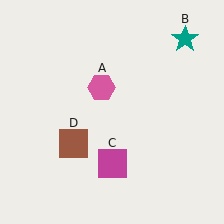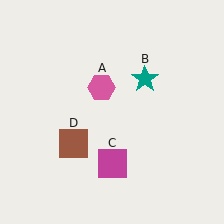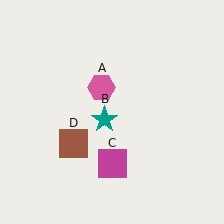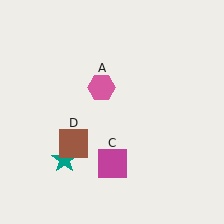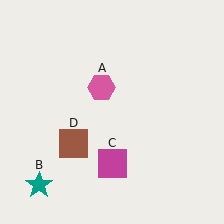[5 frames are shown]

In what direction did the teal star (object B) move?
The teal star (object B) moved down and to the left.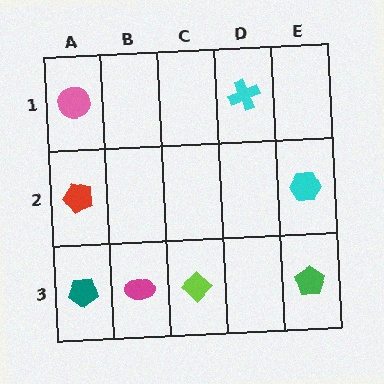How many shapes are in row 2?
2 shapes.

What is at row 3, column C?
A lime diamond.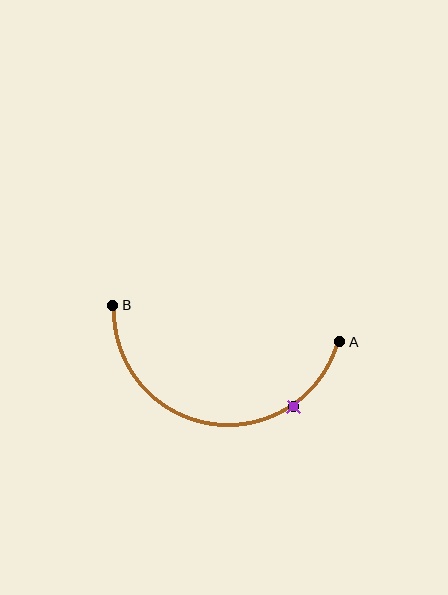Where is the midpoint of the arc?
The arc midpoint is the point on the curve farthest from the straight line joining A and B. It sits below that line.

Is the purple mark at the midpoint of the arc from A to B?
No. The purple mark lies on the arc but is closer to endpoint A. The arc midpoint would be at the point on the curve equidistant along the arc from both A and B.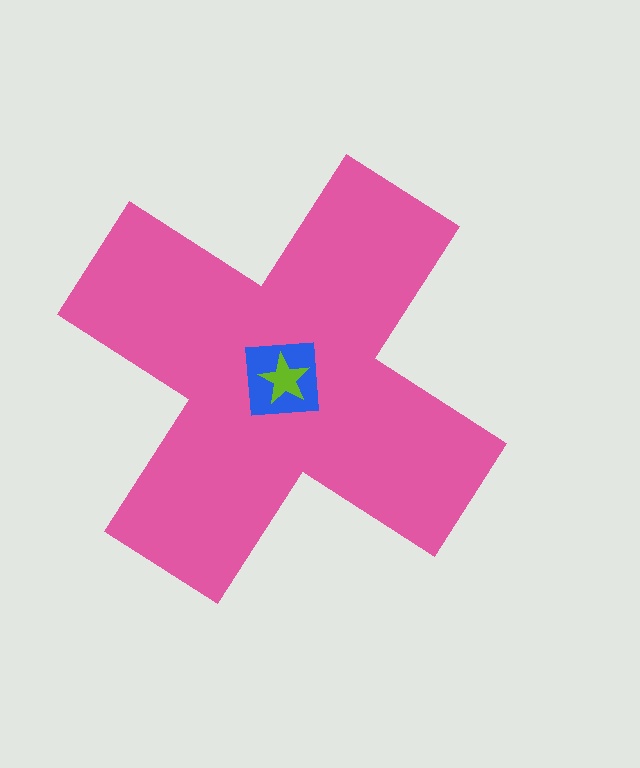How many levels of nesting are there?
3.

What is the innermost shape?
The lime star.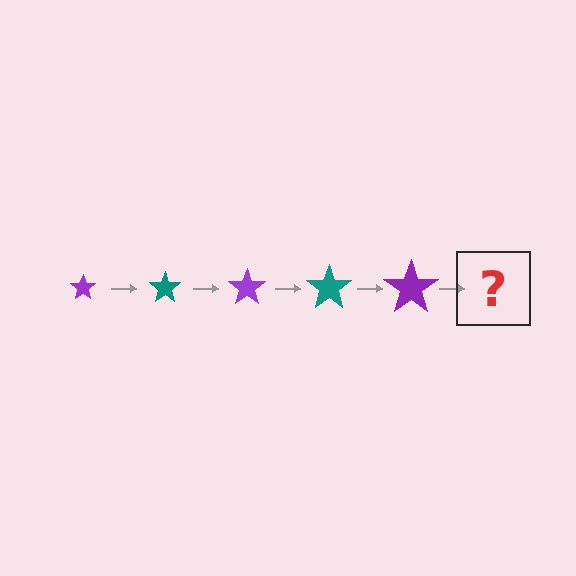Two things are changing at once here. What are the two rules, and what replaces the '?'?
The two rules are that the star grows larger each step and the color cycles through purple and teal. The '?' should be a teal star, larger than the previous one.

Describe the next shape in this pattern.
It should be a teal star, larger than the previous one.